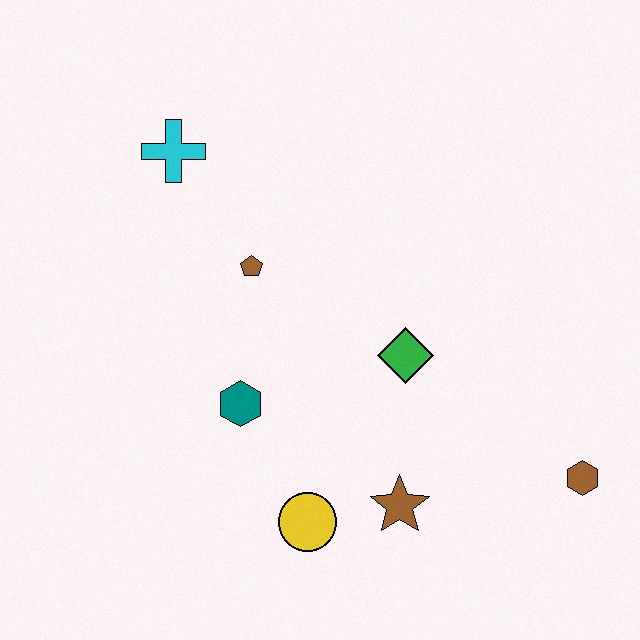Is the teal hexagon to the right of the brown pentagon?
No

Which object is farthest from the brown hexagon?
The cyan cross is farthest from the brown hexagon.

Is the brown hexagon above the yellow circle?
Yes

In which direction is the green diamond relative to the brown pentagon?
The green diamond is to the right of the brown pentagon.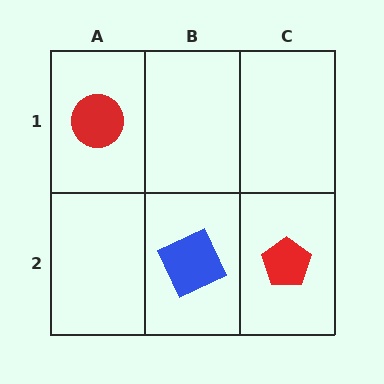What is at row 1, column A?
A red circle.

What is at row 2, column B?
A blue square.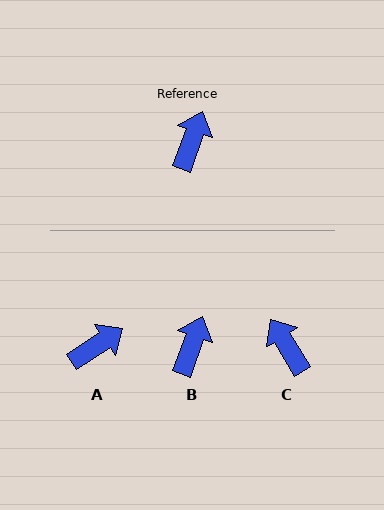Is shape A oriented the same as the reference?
No, it is off by about 36 degrees.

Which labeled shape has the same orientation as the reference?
B.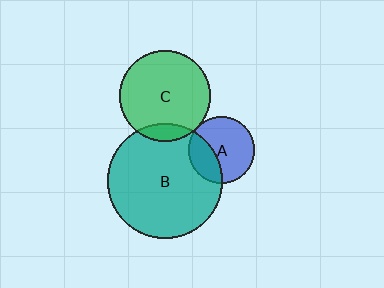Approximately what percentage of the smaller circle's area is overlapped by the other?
Approximately 10%.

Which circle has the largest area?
Circle B (teal).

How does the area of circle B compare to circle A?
Approximately 3.0 times.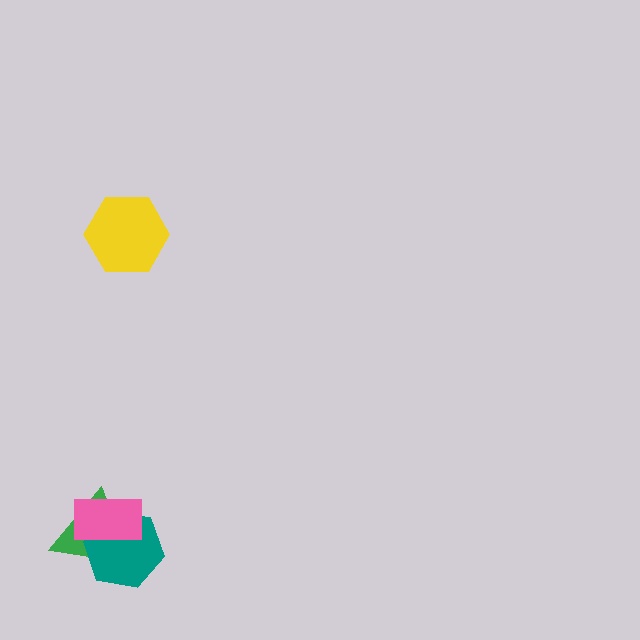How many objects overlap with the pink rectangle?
2 objects overlap with the pink rectangle.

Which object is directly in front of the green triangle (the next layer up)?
The teal hexagon is directly in front of the green triangle.